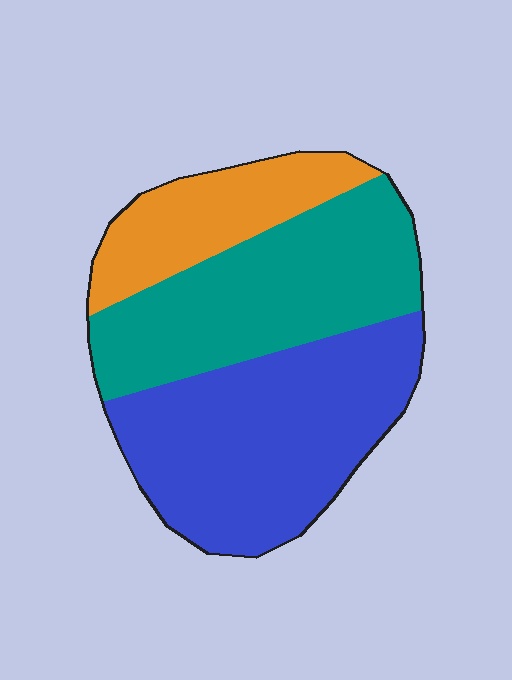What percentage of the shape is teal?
Teal takes up between a quarter and a half of the shape.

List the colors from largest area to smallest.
From largest to smallest: blue, teal, orange.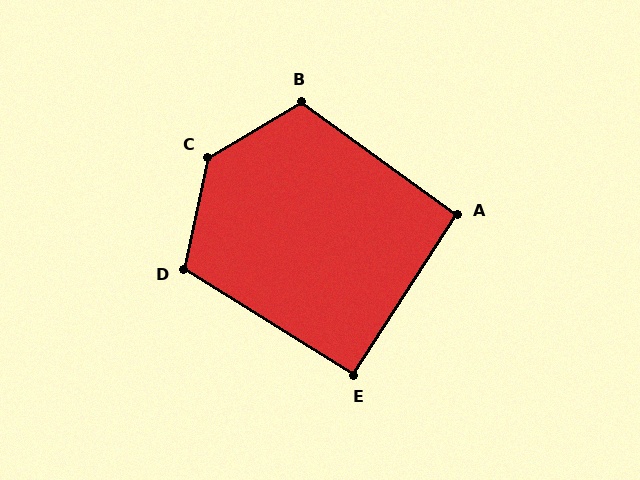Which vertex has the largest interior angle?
C, at approximately 133 degrees.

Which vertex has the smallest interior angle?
E, at approximately 91 degrees.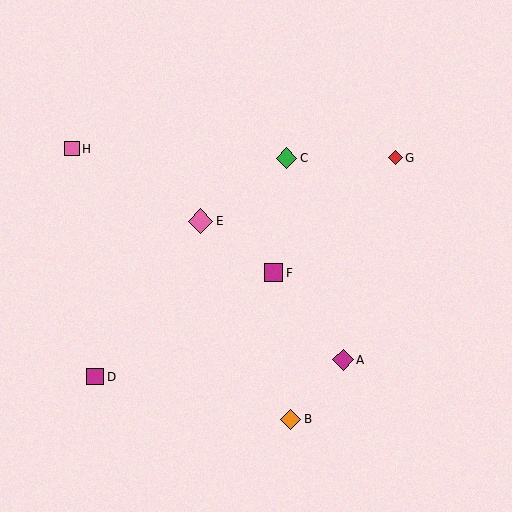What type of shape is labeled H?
Shape H is a pink square.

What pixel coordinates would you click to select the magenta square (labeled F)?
Click at (274, 273) to select the magenta square F.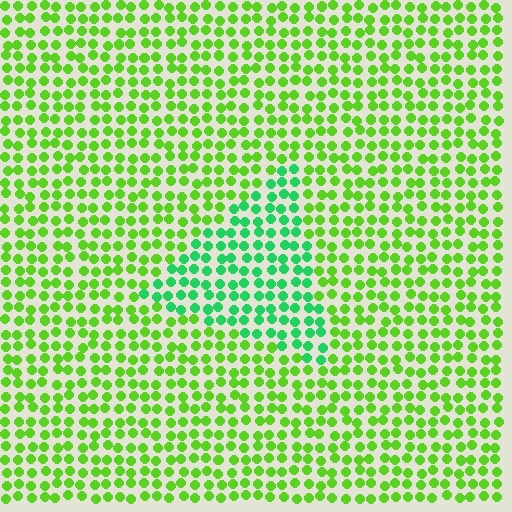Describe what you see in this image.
The image is filled with small lime elements in a uniform arrangement. A triangle-shaped region is visible where the elements are tinted to a slightly different hue, forming a subtle color boundary.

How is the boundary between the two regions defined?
The boundary is defined purely by a slight shift in hue (about 40 degrees). Spacing, size, and orientation are identical on both sides.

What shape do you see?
I see a triangle.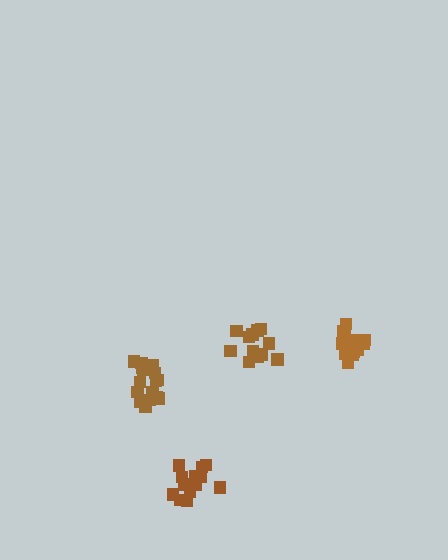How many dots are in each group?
Group 1: 14 dots, Group 2: 18 dots, Group 3: 15 dots, Group 4: 13 dots (60 total).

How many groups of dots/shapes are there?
There are 4 groups.